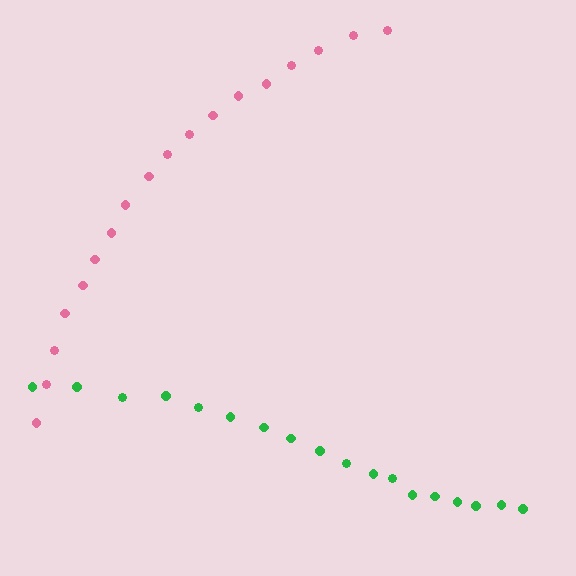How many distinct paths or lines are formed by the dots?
There are 2 distinct paths.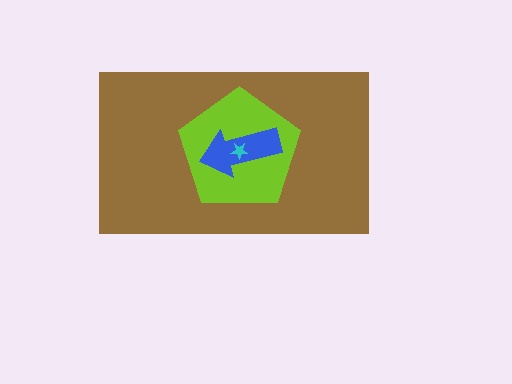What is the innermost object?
The cyan star.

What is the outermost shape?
The brown rectangle.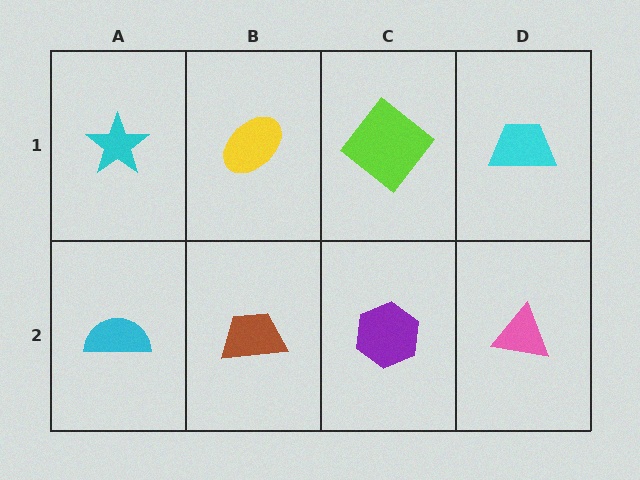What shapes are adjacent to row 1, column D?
A pink triangle (row 2, column D), a lime diamond (row 1, column C).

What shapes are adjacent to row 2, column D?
A cyan trapezoid (row 1, column D), a purple hexagon (row 2, column C).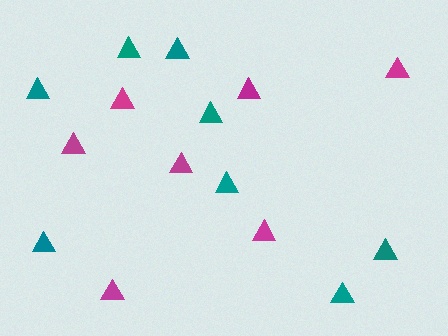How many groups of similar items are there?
There are 2 groups: one group of magenta triangles (7) and one group of teal triangles (8).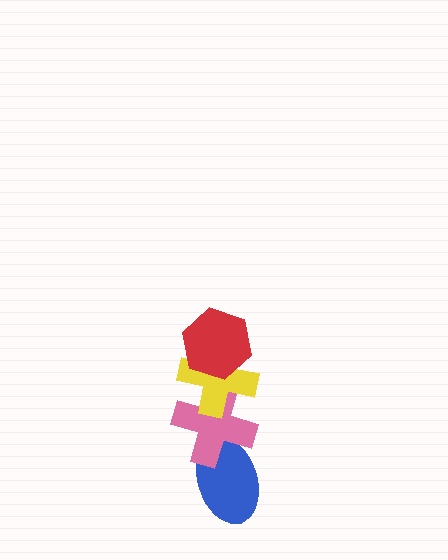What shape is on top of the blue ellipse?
The pink cross is on top of the blue ellipse.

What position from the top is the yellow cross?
The yellow cross is 2nd from the top.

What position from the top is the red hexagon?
The red hexagon is 1st from the top.